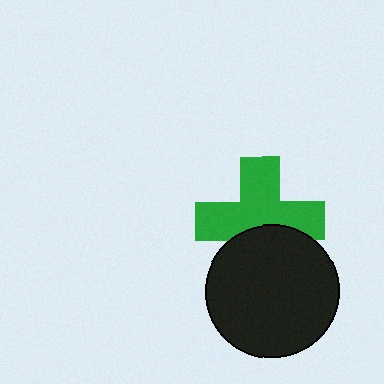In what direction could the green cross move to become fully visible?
The green cross could move up. That would shift it out from behind the black circle entirely.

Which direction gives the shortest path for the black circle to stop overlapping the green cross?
Moving down gives the shortest separation.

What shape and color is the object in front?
The object in front is a black circle.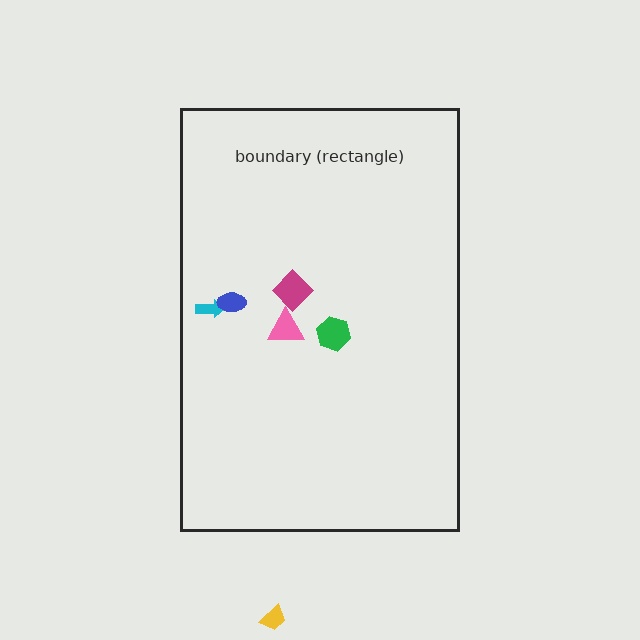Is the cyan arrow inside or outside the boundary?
Inside.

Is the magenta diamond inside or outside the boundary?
Inside.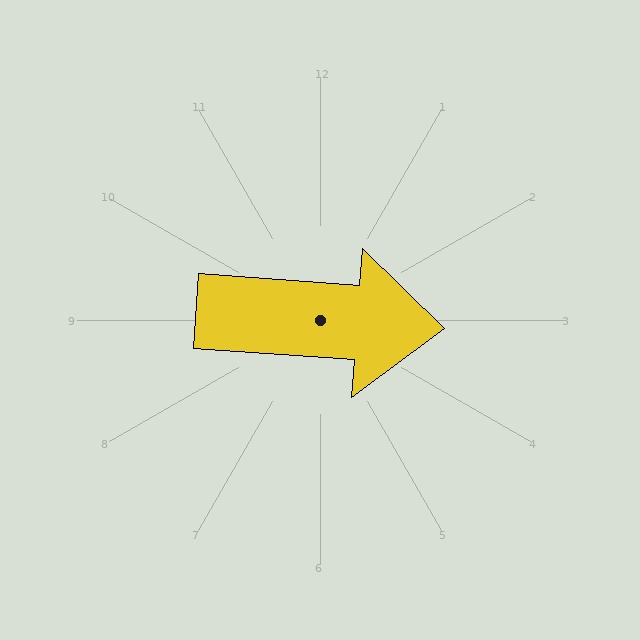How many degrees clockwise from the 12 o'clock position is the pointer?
Approximately 94 degrees.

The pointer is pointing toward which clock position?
Roughly 3 o'clock.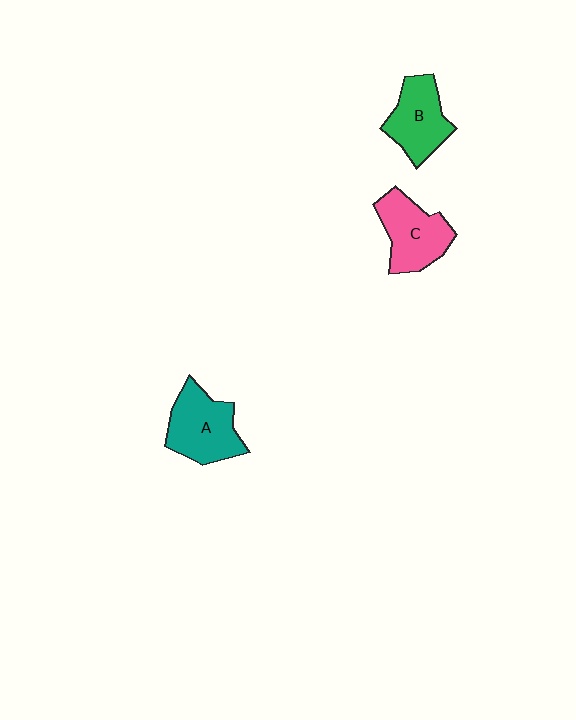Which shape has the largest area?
Shape A (teal).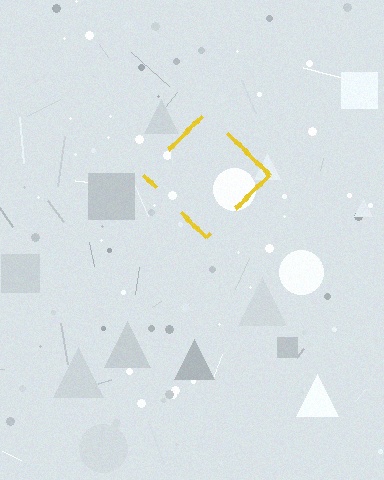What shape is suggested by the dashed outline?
The dashed outline suggests a diamond.